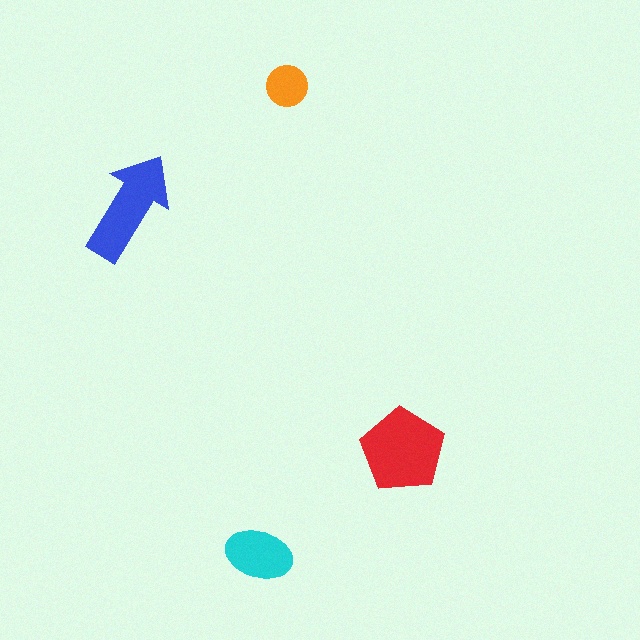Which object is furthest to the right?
The red pentagon is rightmost.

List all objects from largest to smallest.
The red pentagon, the blue arrow, the cyan ellipse, the orange circle.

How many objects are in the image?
There are 4 objects in the image.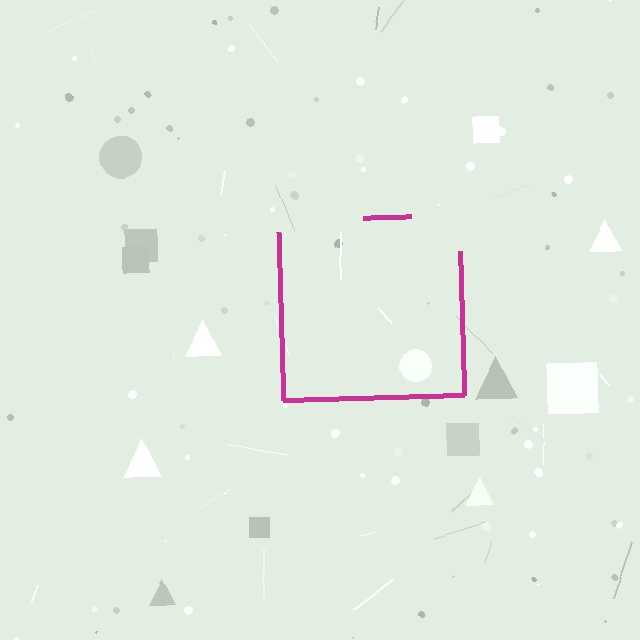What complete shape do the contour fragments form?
The contour fragments form a square.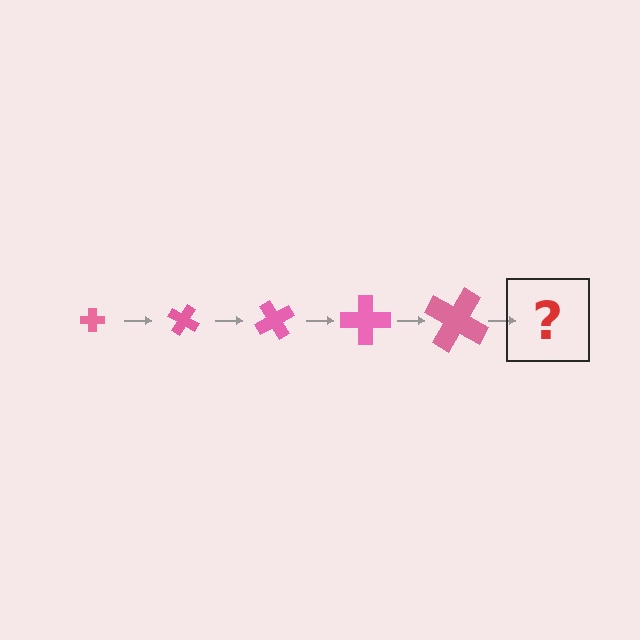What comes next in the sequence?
The next element should be a cross, larger than the previous one and rotated 150 degrees from the start.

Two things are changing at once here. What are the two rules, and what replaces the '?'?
The two rules are that the cross grows larger each step and it rotates 30 degrees each step. The '?' should be a cross, larger than the previous one and rotated 150 degrees from the start.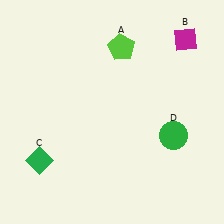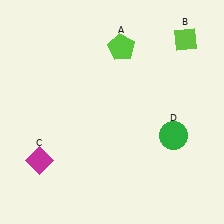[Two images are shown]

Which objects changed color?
B changed from magenta to lime. C changed from green to magenta.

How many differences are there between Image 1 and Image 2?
There are 2 differences between the two images.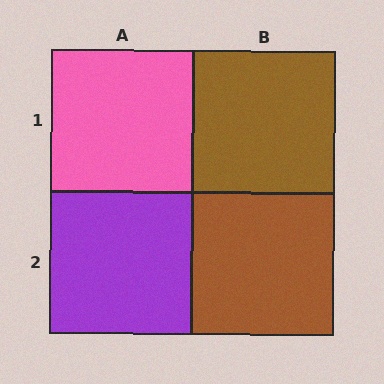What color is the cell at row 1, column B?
Brown.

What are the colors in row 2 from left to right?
Purple, brown.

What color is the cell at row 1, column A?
Pink.